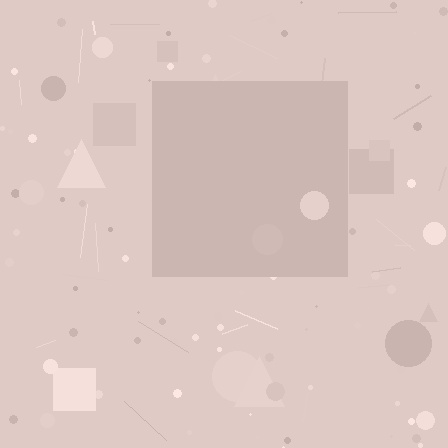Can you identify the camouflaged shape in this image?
The camouflaged shape is a square.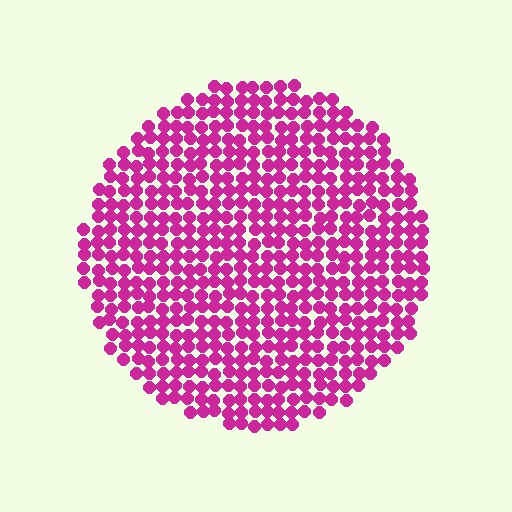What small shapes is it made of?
It is made of small circles.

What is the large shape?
The large shape is a circle.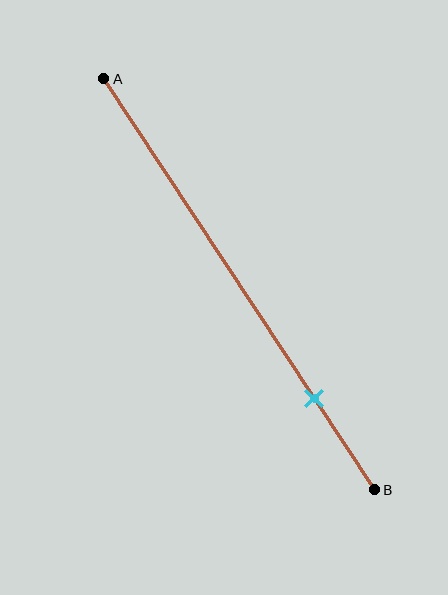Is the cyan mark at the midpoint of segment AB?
No, the mark is at about 80% from A, not at the 50% midpoint.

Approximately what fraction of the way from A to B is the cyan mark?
The cyan mark is approximately 80% of the way from A to B.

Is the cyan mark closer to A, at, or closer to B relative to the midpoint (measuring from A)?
The cyan mark is closer to point B than the midpoint of segment AB.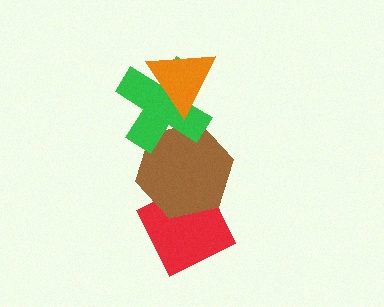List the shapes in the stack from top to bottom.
From top to bottom: the orange triangle, the green cross, the brown hexagon, the red diamond.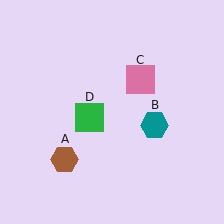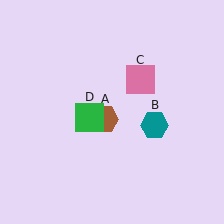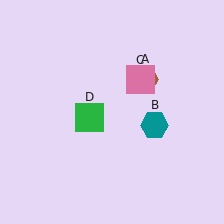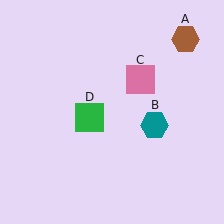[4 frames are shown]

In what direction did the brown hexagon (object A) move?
The brown hexagon (object A) moved up and to the right.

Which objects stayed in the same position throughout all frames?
Teal hexagon (object B) and pink square (object C) and green square (object D) remained stationary.